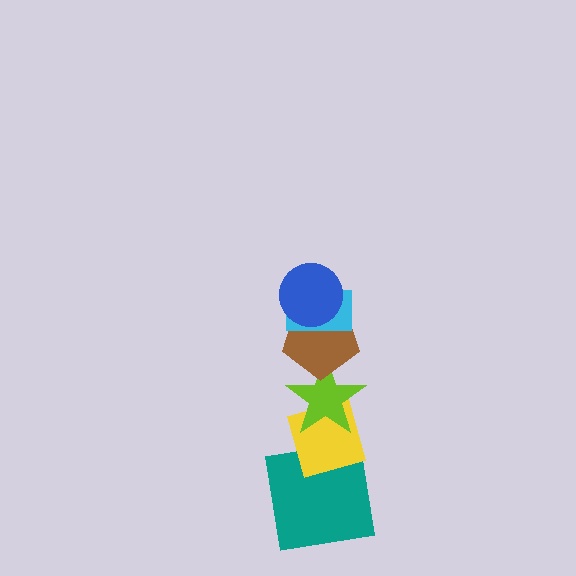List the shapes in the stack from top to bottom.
From top to bottom: the blue circle, the cyan rectangle, the brown pentagon, the lime star, the yellow diamond, the teal square.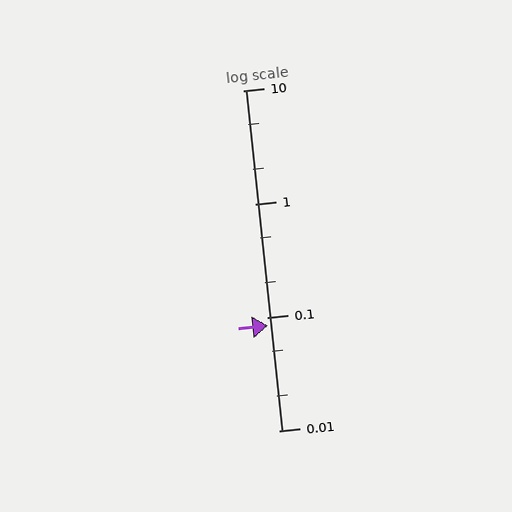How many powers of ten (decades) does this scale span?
The scale spans 3 decades, from 0.01 to 10.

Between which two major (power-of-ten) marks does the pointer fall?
The pointer is between 0.01 and 0.1.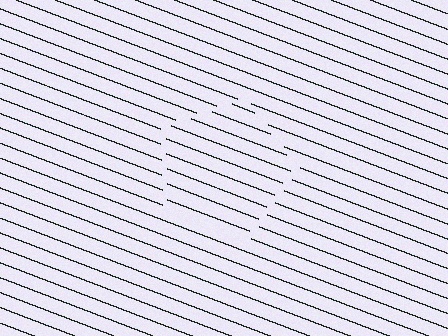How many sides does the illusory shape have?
5 sides — the line-ends trace a pentagon.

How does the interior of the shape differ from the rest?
The interior of the shape contains the same grating, shifted by half a period — the contour is defined by the phase discontinuity where line-ends from the inner and outer gratings abut.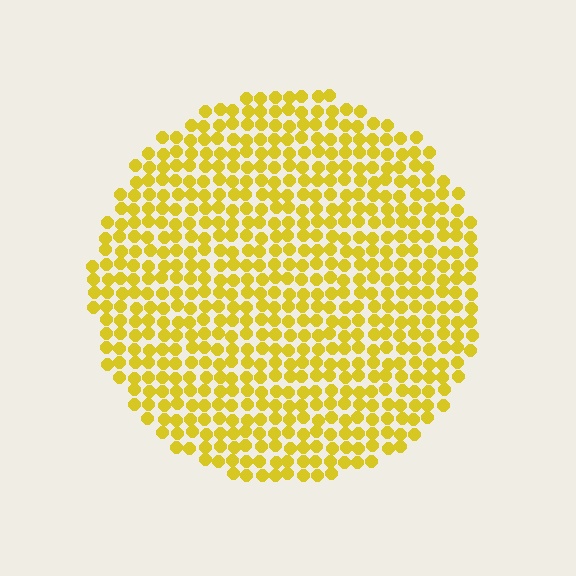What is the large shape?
The large shape is a circle.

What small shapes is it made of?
It is made of small circles.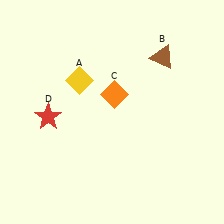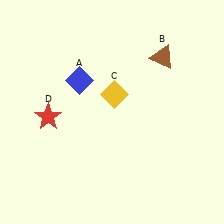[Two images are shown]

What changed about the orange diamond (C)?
In Image 1, C is orange. In Image 2, it changed to yellow.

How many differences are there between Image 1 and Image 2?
There are 2 differences between the two images.